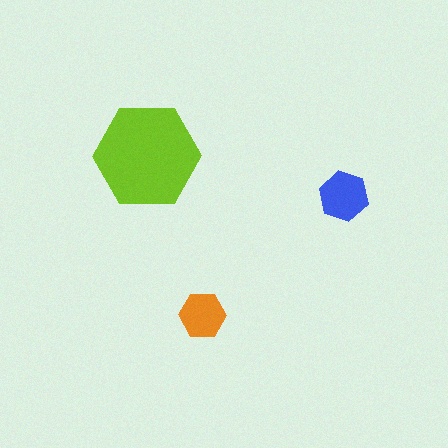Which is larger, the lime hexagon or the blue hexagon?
The lime one.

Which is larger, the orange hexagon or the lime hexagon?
The lime one.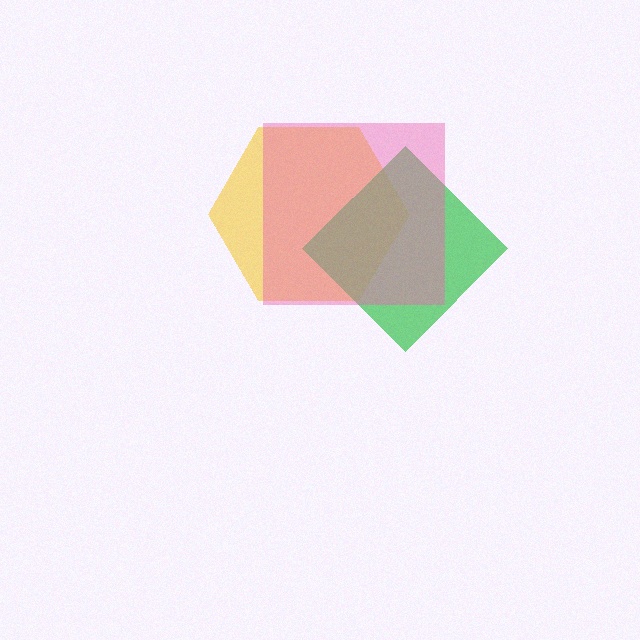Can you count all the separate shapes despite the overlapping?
Yes, there are 3 separate shapes.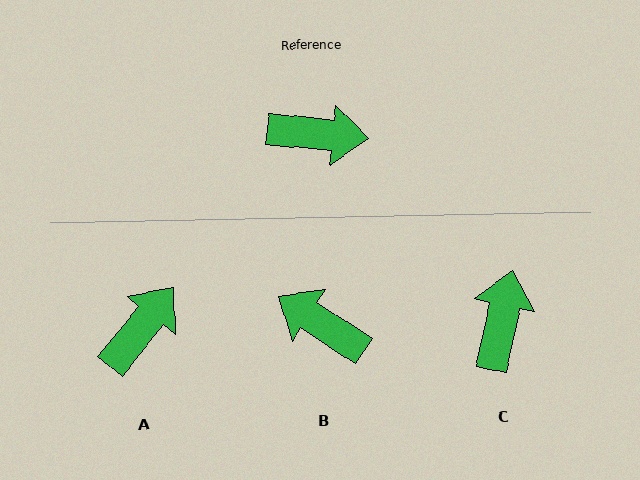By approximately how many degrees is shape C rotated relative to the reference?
Approximately 83 degrees counter-clockwise.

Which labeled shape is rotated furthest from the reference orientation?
B, about 153 degrees away.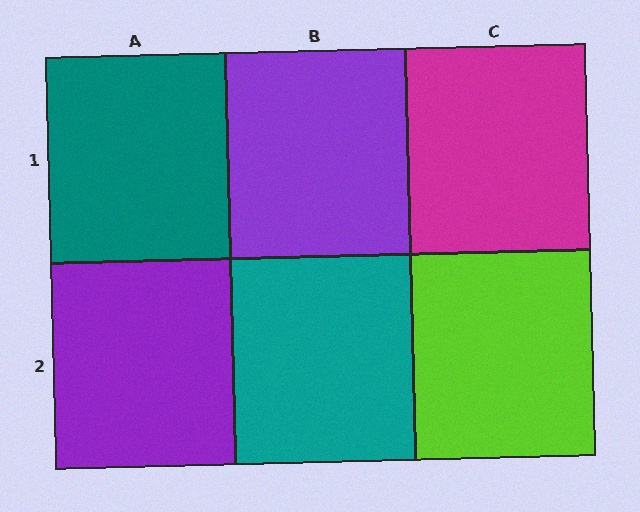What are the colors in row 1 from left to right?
Teal, purple, magenta.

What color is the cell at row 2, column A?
Purple.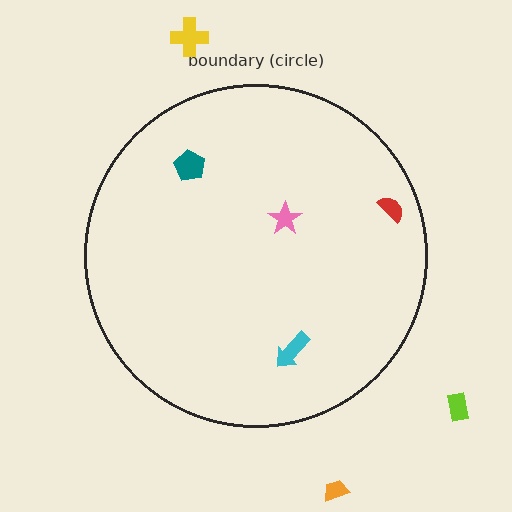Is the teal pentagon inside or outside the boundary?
Inside.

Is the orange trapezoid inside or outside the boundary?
Outside.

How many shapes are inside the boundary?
4 inside, 3 outside.